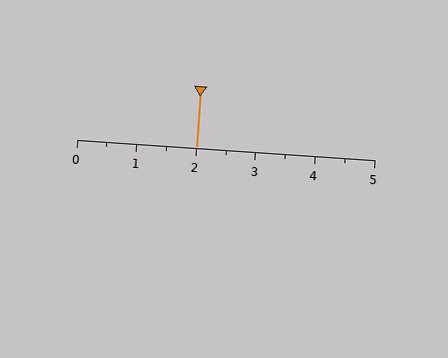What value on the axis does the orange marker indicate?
The marker indicates approximately 2.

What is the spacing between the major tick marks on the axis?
The major ticks are spaced 1 apart.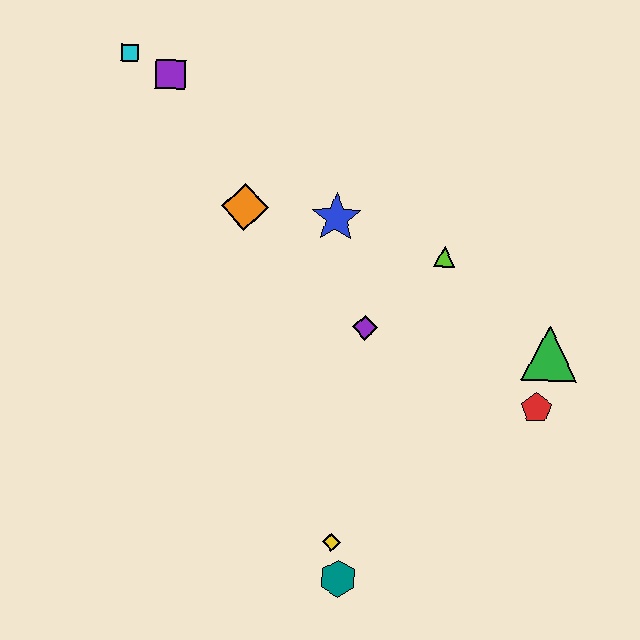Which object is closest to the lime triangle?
The purple diamond is closest to the lime triangle.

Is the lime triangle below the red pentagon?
No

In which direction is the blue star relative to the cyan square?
The blue star is to the right of the cyan square.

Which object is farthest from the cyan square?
The teal hexagon is farthest from the cyan square.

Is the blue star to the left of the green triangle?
Yes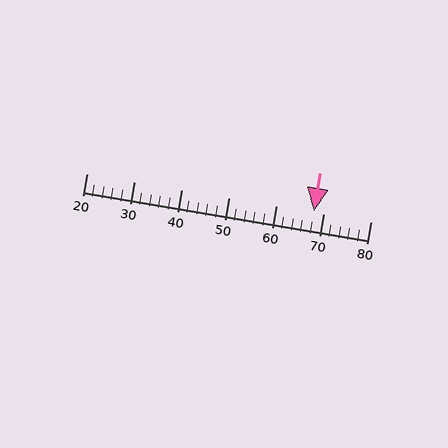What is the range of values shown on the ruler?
The ruler shows values from 20 to 80.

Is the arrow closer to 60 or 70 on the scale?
The arrow is closer to 70.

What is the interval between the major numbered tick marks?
The major tick marks are spaced 10 units apart.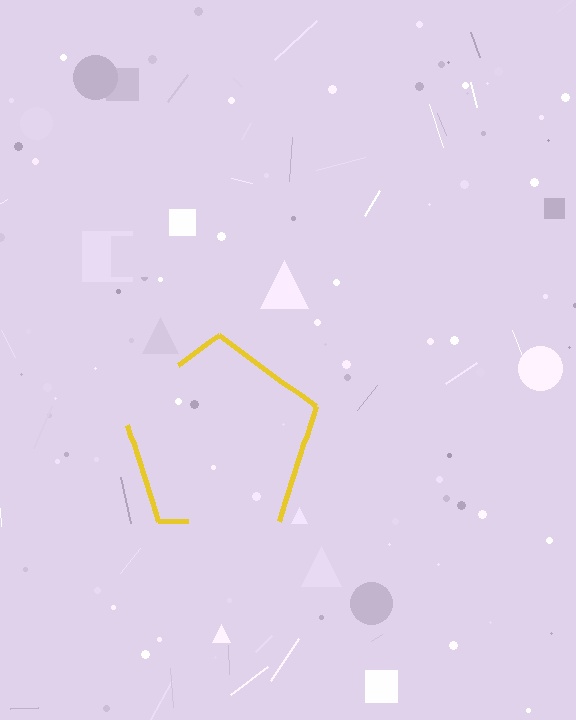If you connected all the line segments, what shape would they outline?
They would outline a pentagon.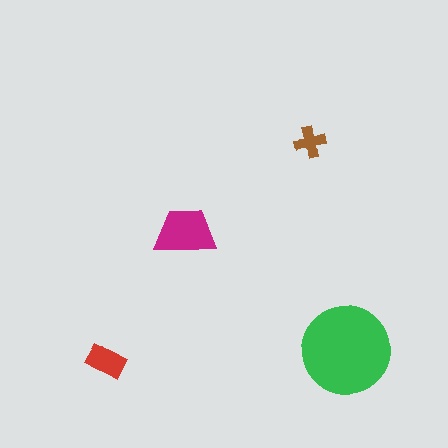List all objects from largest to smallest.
The green circle, the magenta trapezoid, the red rectangle, the brown cross.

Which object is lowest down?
The red rectangle is bottommost.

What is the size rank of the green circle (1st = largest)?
1st.